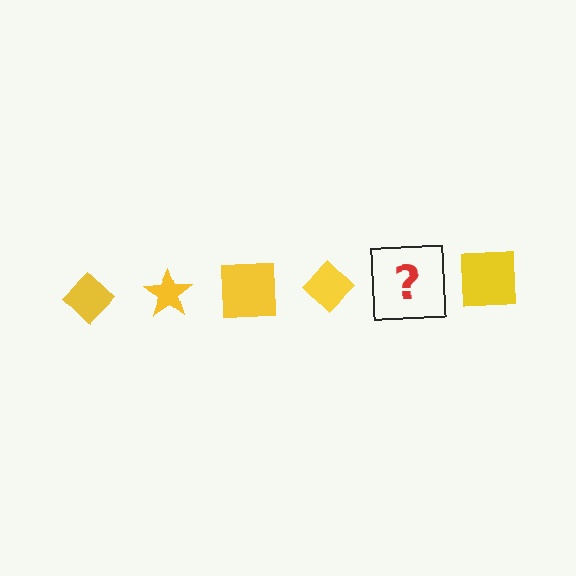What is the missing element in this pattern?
The missing element is a yellow star.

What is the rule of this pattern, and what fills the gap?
The rule is that the pattern cycles through diamond, star, square shapes in yellow. The gap should be filled with a yellow star.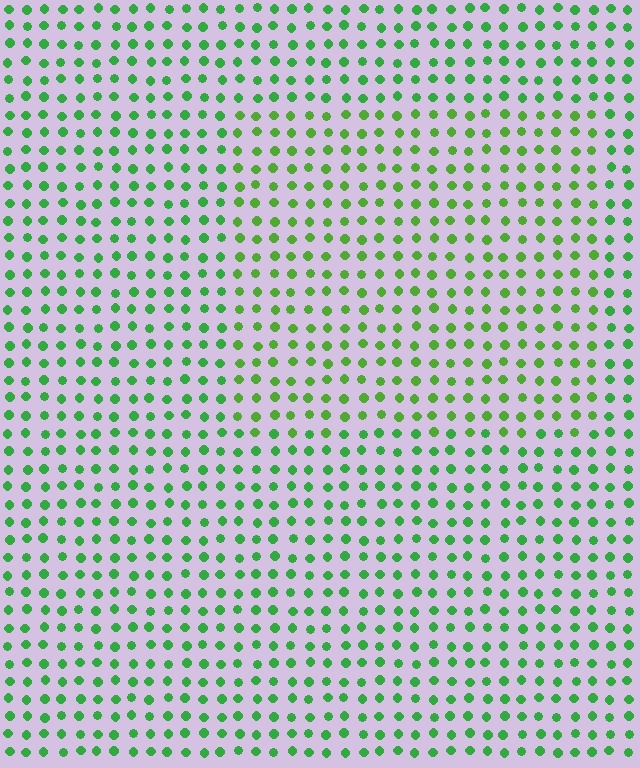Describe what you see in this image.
The image is filled with small green elements in a uniform arrangement. A rectangle-shaped region is visible where the elements are tinted to a slightly different hue, forming a subtle color boundary.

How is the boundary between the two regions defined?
The boundary is defined purely by a slight shift in hue (about 22 degrees). Spacing, size, and orientation are identical on both sides.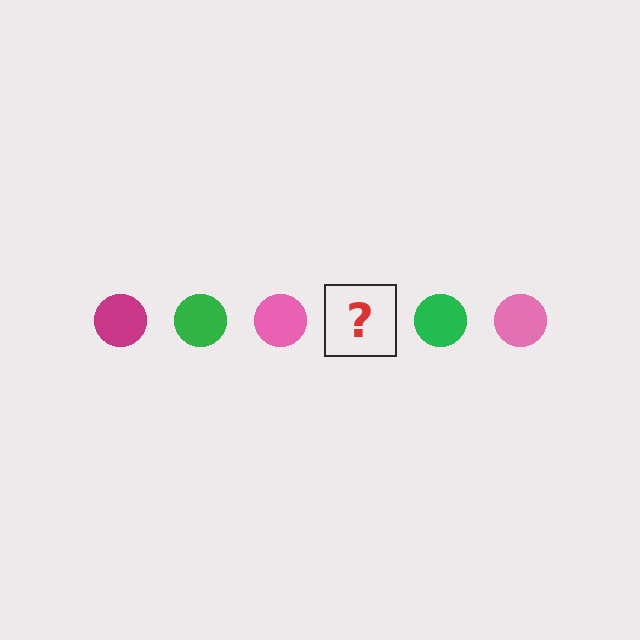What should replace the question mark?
The question mark should be replaced with a magenta circle.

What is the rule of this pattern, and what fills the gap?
The rule is that the pattern cycles through magenta, green, pink circles. The gap should be filled with a magenta circle.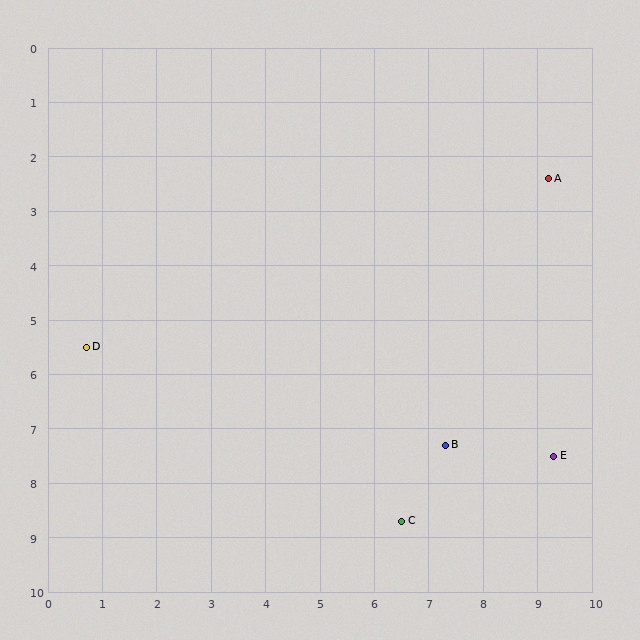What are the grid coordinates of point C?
Point C is at approximately (6.5, 8.7).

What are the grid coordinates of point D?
Point D is at approximately (0.7, 5.5).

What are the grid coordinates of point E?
Point E is at approximately (9.3, 7.5).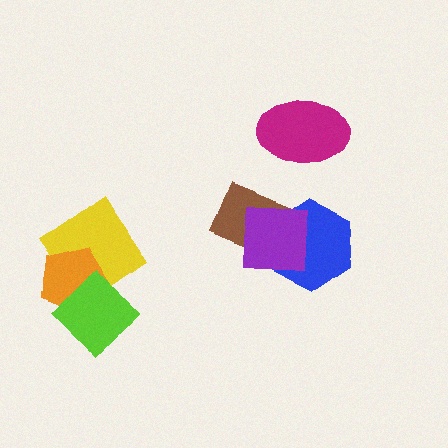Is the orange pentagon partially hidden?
Yes, it is partially covered by another shape.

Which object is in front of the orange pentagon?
The lime diamond is in front of the orange pentagon.